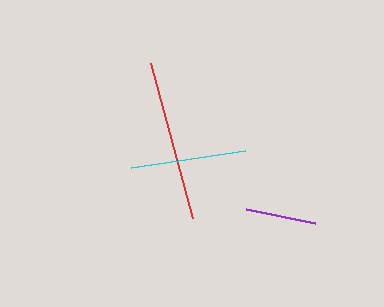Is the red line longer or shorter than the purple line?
The red line is longer than the purple line.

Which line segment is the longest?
The red line is the longest at approximately 161 pixels.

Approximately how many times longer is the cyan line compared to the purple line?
The cyan line is approximately 1.6 times the length of the purple line.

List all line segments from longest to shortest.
From longest to shortest: red, cyan, purple.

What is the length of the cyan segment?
The cyan segment is approximately 115 pixels long.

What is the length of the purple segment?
The purple segment is approximately 71 pixels long.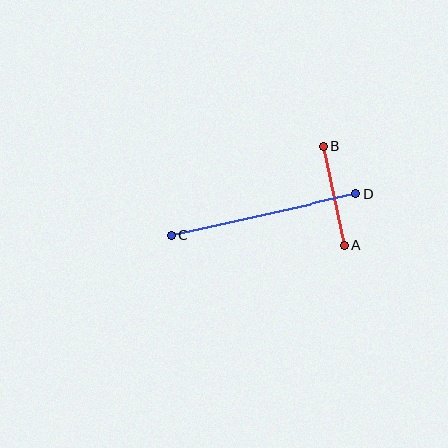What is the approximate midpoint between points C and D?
The midpoint is at approximately (263, 215) pixels.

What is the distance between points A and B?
The distance is approximately 101 pixels.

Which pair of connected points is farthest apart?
Points C and D are farthest apart.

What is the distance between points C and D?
The distance is approximately 189 pixels.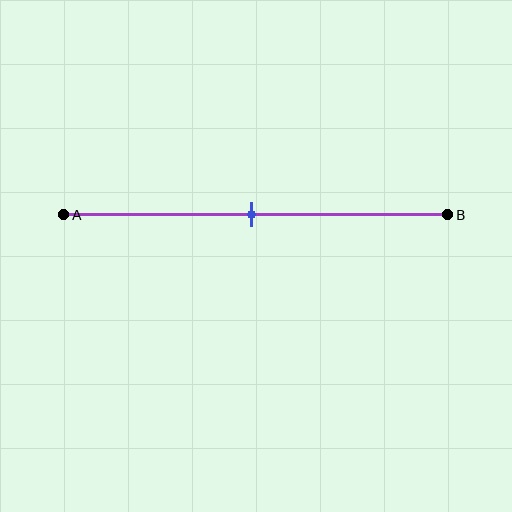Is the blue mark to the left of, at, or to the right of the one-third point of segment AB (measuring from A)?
The blue mark is to the right of the one-third point of segment AB.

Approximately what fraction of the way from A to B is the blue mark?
The blue mark is approximately 50% of the way from A to B.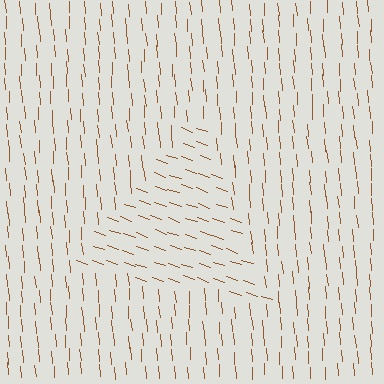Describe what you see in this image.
The image is filled with small brown line segments. A triangle region in the image has lines oriented differently from the surrounding lines, creating a visible texture boundary.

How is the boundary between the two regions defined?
The boundary is defined purely by a change in line orientation (approximately 66 degrees difference). All lines are the same color and thickness.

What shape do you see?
I see a triangle.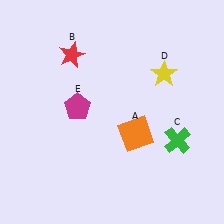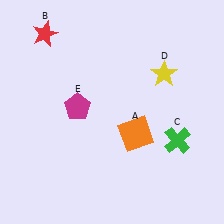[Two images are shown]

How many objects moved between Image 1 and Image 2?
1 object moved between the two images.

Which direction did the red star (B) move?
The red star (B) moved left.